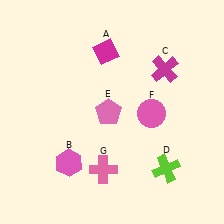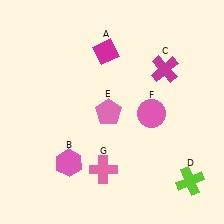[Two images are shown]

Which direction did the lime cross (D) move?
The lime cross (D) moved right.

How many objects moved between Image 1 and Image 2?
1 object moved between the two images.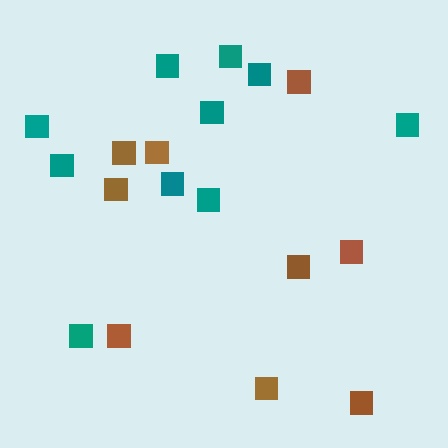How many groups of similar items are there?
There are 2 groups: one group of brown squares (9) and one group of teal squares (10).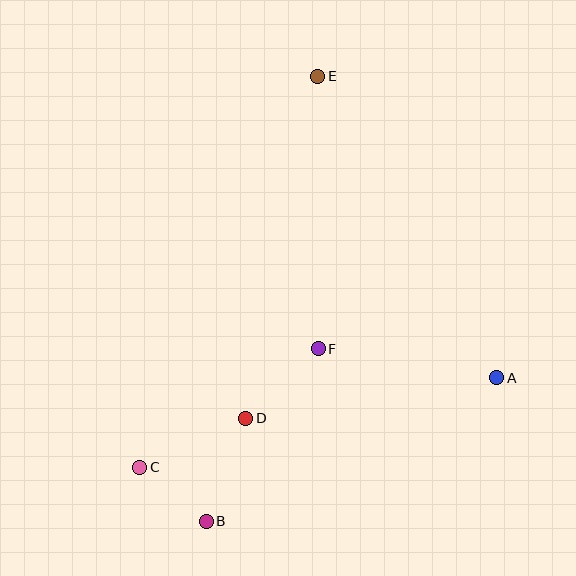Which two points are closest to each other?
Points B and C are closest to each other.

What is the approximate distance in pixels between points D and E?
The distance between D and E is approximately 349 pixels.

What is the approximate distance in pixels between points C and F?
The distance between C and F is approximately 214 pixels.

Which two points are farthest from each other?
Points B and E are farthest from each other.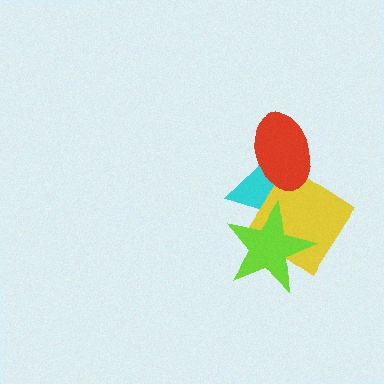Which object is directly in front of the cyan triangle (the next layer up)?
The yellow diamond is directly in front of the cyan triangle.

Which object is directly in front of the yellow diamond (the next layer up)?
The lime star is directly in front of the yellow diamond.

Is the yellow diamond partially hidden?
Yes, it is partially covered by another shape.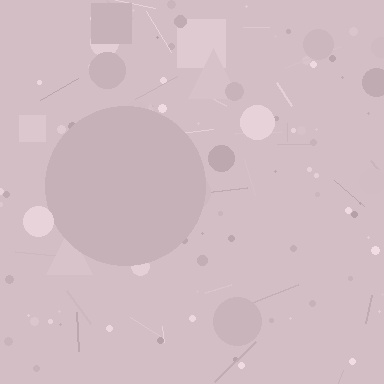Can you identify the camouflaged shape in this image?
The camouflaged shape is a circle.